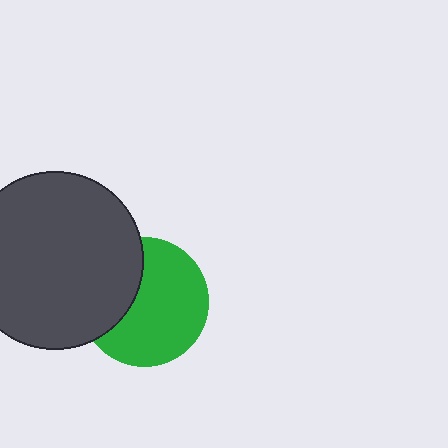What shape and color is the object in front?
The object in front is a dark gray circle.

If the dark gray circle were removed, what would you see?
You would see the complete green circle.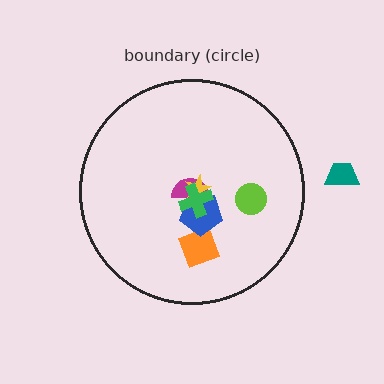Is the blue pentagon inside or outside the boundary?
Inside.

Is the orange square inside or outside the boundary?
Inside.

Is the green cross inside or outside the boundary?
Inside.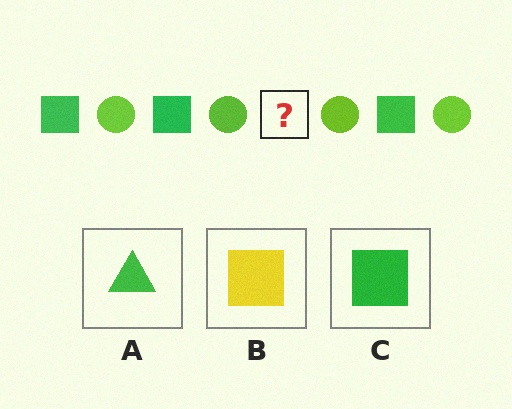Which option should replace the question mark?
Option C.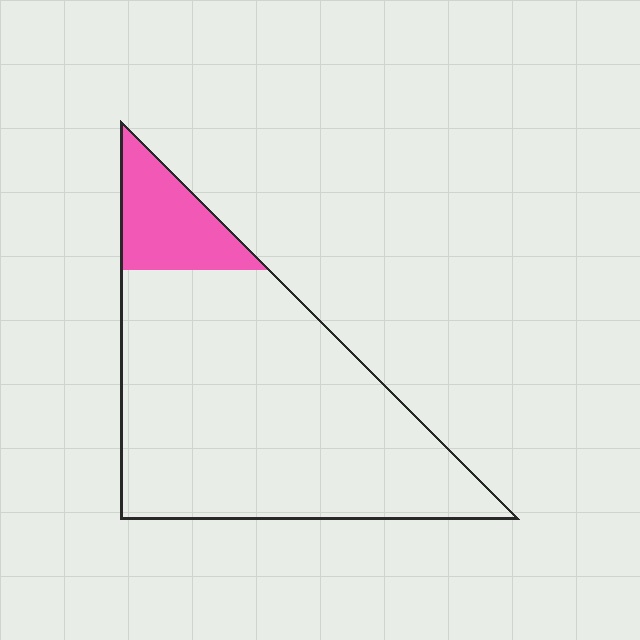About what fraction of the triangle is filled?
About one eighth (1/8).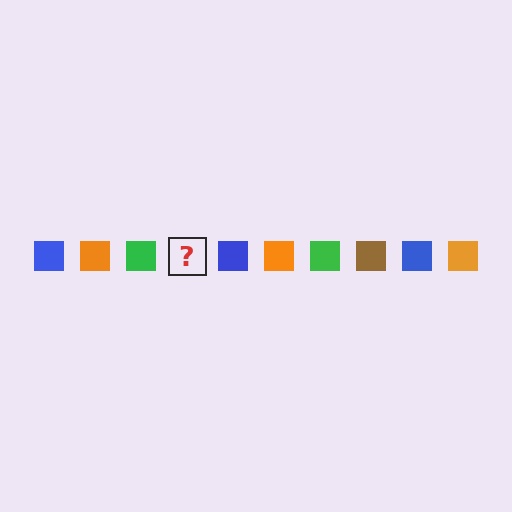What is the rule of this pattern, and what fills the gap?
The rule is that the pattern cycles through blue, orange, green, brown squares. The gap should be filled with a brown square.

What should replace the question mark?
The question mark should be replaced with a brown square.